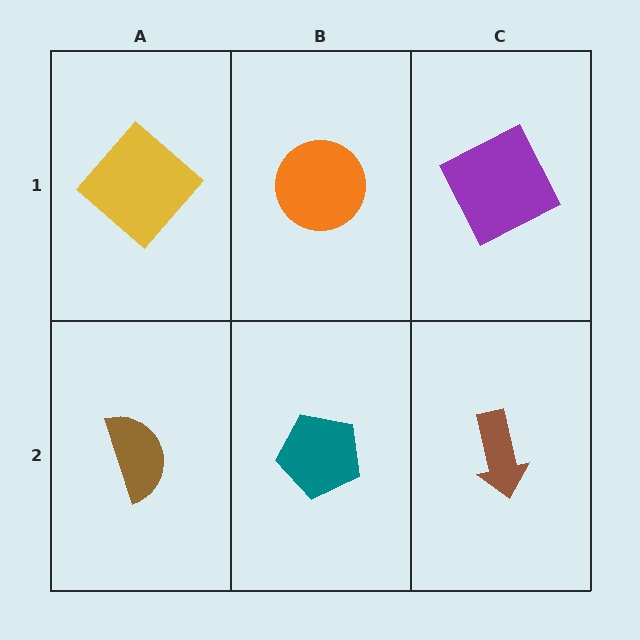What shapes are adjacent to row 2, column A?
A yellow diamond (row 1, column A), a teal pentagon (row 2, column B).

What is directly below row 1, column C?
A brown arrow.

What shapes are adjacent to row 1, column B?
A teal pentagon (row 2, column B), a yellow diamond (row 1, column A), a purple square (row 1, column C).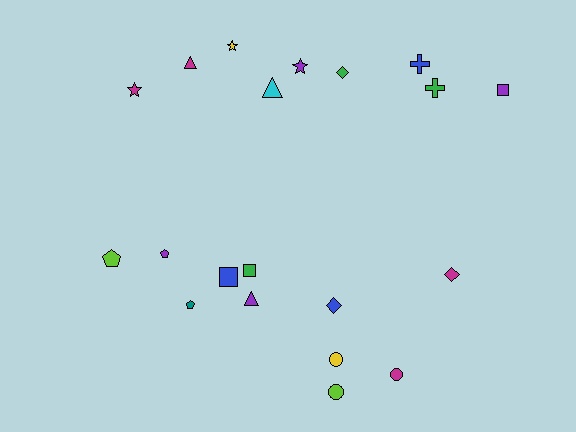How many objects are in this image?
There are 20 objects.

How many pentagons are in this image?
There are 3 pentagons.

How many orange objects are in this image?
There are no orange objects.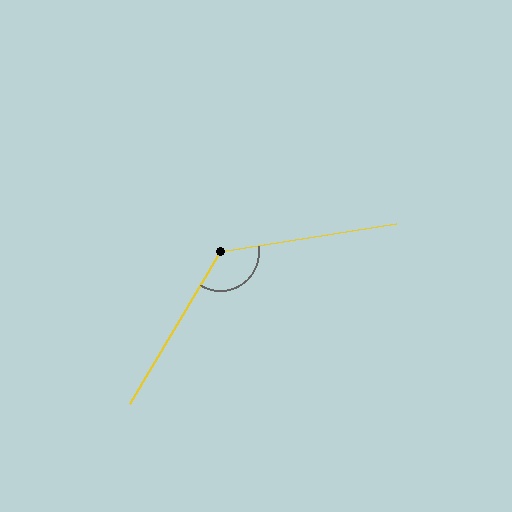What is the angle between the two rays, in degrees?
Approximately 130 degrees.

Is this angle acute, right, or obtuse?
It is obtuse.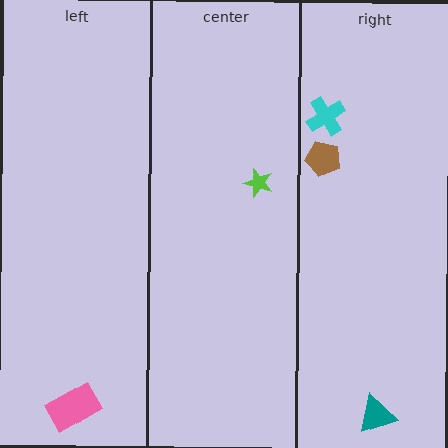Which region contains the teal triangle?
The right region.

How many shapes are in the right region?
3.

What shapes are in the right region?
The teal triangle, the cyan cross, the brown pentagon.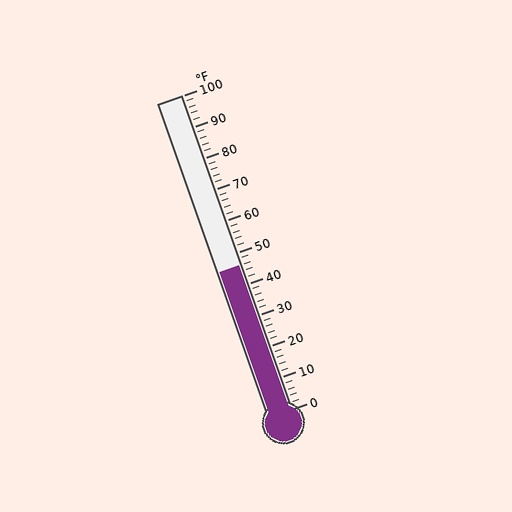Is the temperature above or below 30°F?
The temperature is above 30°F.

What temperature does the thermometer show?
The thermometer shows approximately 46°F.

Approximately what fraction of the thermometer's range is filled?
The thermometer is filled to approximately 45% of its range.